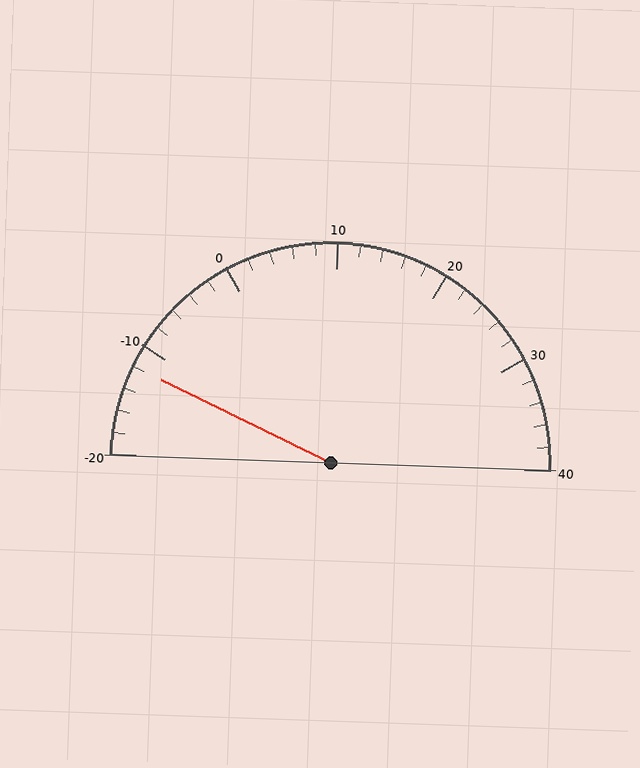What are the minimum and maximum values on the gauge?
The gauge ranges from -20 to 40.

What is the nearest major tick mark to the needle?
The nearest major tick mark is -10.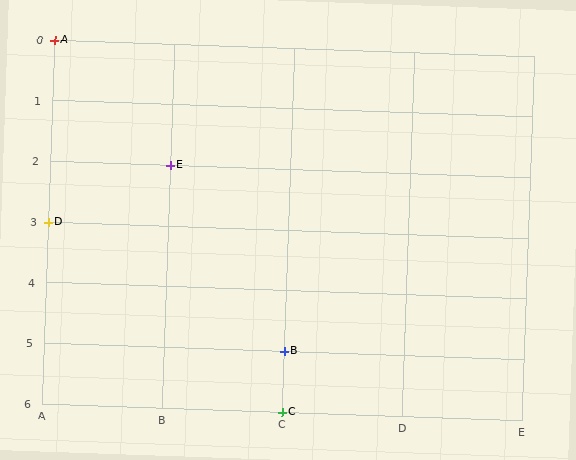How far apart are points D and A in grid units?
Points D and A are 3 rows apart.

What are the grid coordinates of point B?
Point B is at grid coordinates (C, 5).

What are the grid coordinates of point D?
Point D is at grid coordinates (A, 3).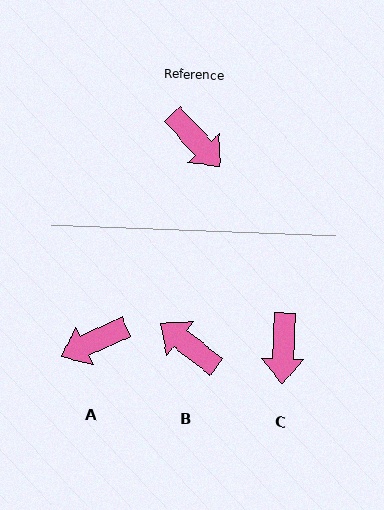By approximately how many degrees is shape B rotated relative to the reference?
Approximately 171 degrees clockwise.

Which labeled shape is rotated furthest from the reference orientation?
B, about 171 degrees away.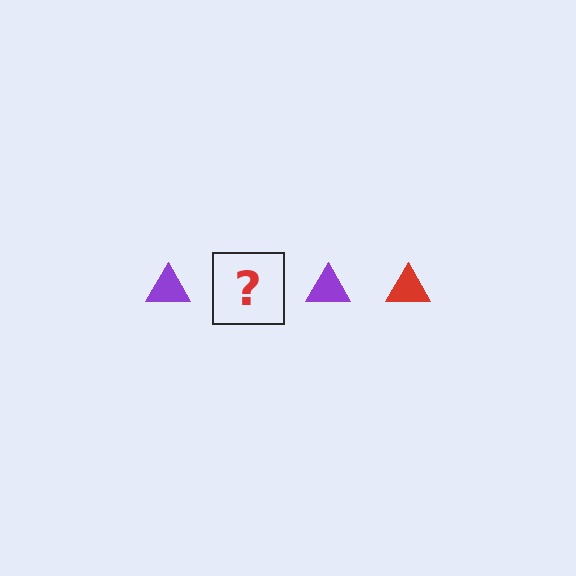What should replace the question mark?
The question mark should be replaced with a red triangle.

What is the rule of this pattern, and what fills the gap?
The rule is that the pattern cycles through purple, red triangles. The gap should be filled with a red triangle.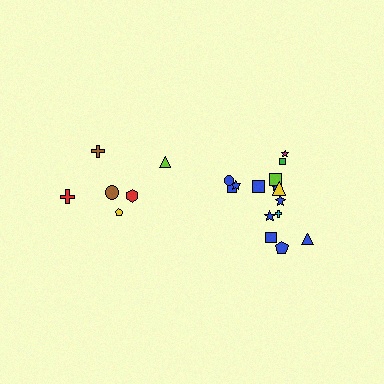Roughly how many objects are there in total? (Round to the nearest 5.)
Roughly 20 objects in total.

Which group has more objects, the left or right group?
The right group.